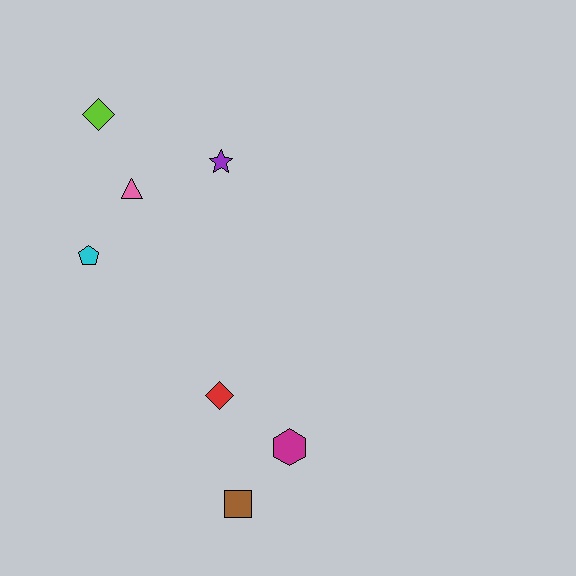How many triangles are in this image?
There is 1 triangle.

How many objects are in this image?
There are 7 objects.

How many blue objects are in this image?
There are no blue objects.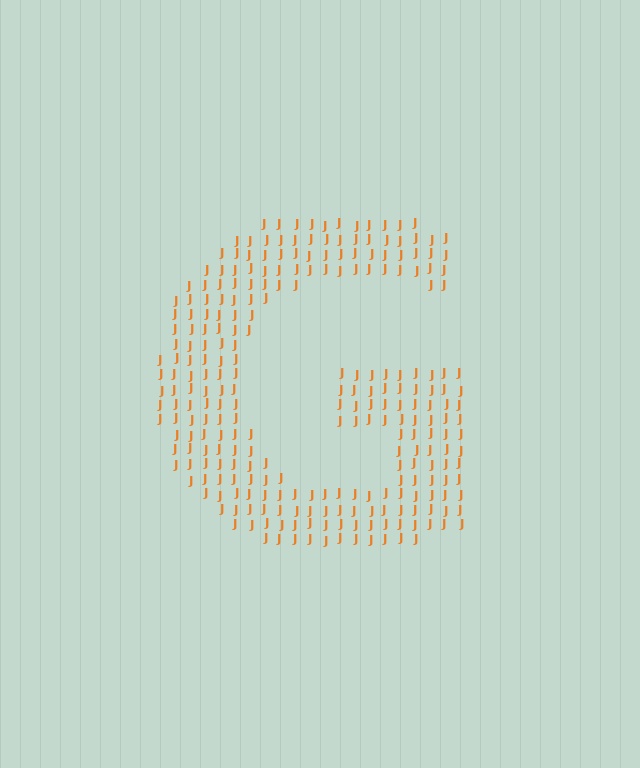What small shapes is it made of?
It is made of small letter J's.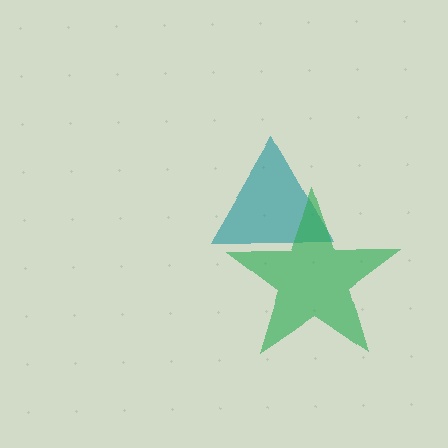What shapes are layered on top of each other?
The layered shapes are: a teal triangle, a green star.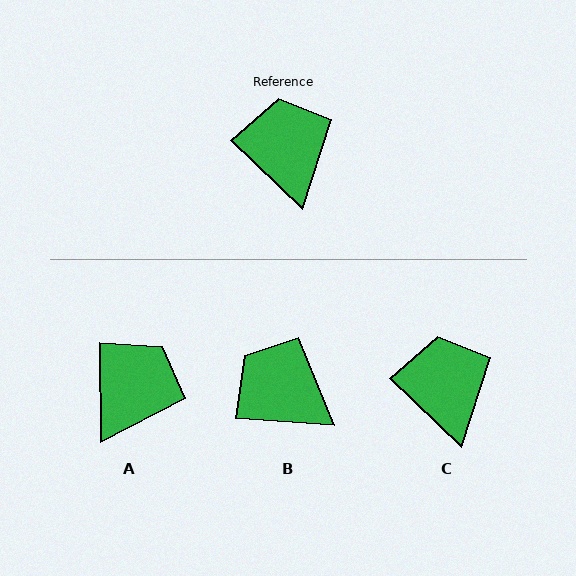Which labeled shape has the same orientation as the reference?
C.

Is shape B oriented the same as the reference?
No, it is off by about 40 degrees.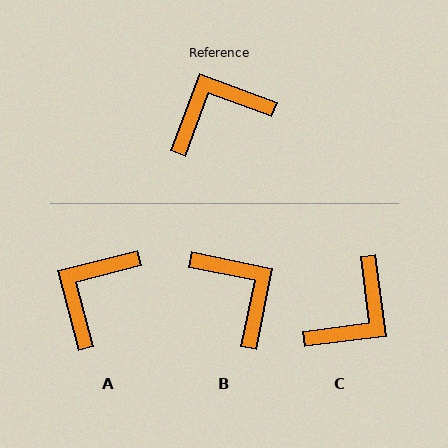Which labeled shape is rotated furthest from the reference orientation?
C, about 153 degrees away.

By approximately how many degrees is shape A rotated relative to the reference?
Approximately 35 degrees counter-clockwise.